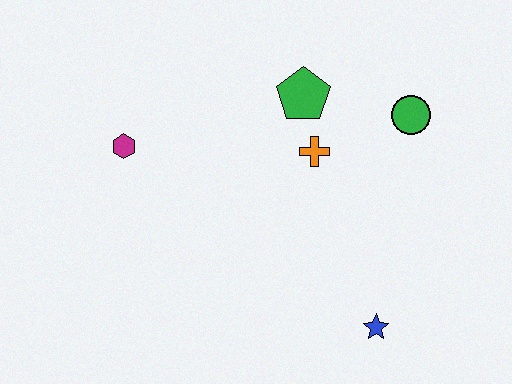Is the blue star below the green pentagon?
Yes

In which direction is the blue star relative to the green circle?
The blue star is below the green circle.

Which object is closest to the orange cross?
The green pentagon is closest to the orange cross.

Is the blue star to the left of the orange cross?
No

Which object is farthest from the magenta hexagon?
The blue star is farthest from the magenta hexagon.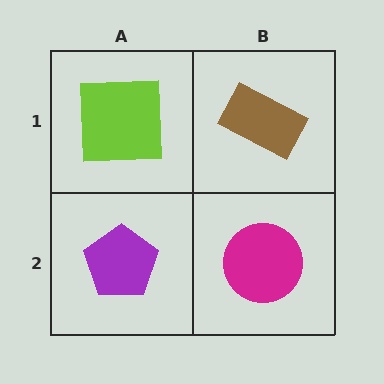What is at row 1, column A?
A lime square.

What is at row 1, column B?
A brown rectangle.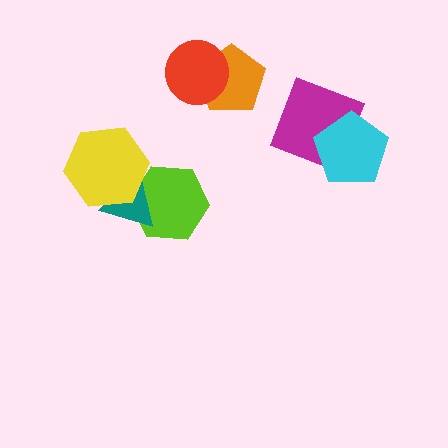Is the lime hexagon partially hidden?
Yes, it is partially covered by another shape.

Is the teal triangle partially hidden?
Yes, it is partially covered by another shape.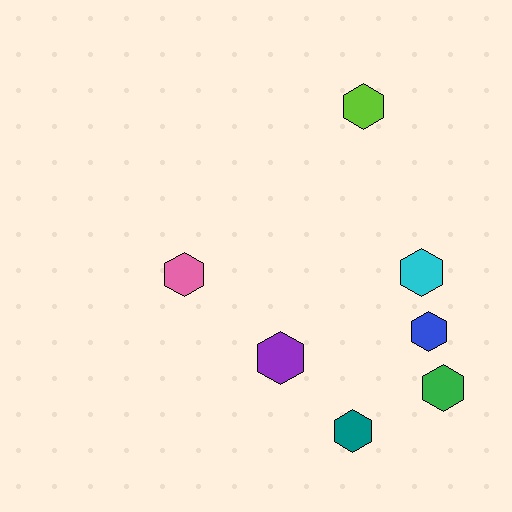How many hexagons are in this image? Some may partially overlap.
There are 7 hexagons.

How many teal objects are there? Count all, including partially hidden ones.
There is 1 teal object.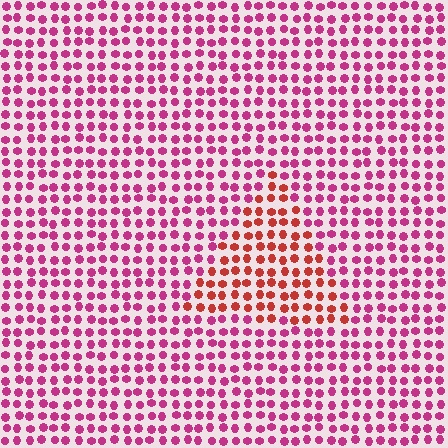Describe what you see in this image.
The image is filled with small magenta elements in a uniform arrangement. A triangle-shaped region is visible where the elements are tinted to a slightly different hue, forming a subtle color boundary.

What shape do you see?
I see a triangle.